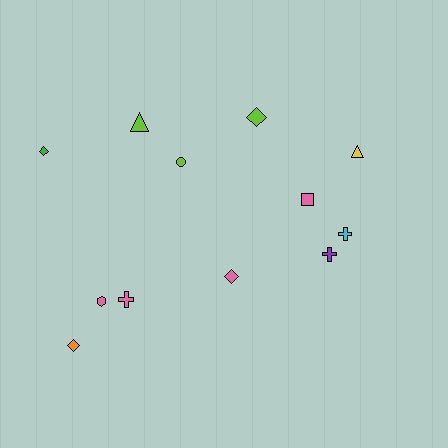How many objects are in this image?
There are 12 objects.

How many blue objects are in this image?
There are no blue objects.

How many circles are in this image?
There is 1 circle.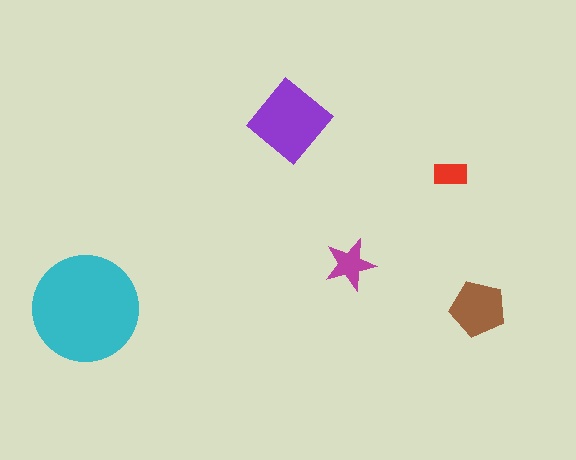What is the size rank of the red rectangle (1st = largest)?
5th.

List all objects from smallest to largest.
The red rectangle, the magenta star, the brown pentagon, the purple diamond, the cyan circle.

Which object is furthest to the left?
The cyan circle is leftmost.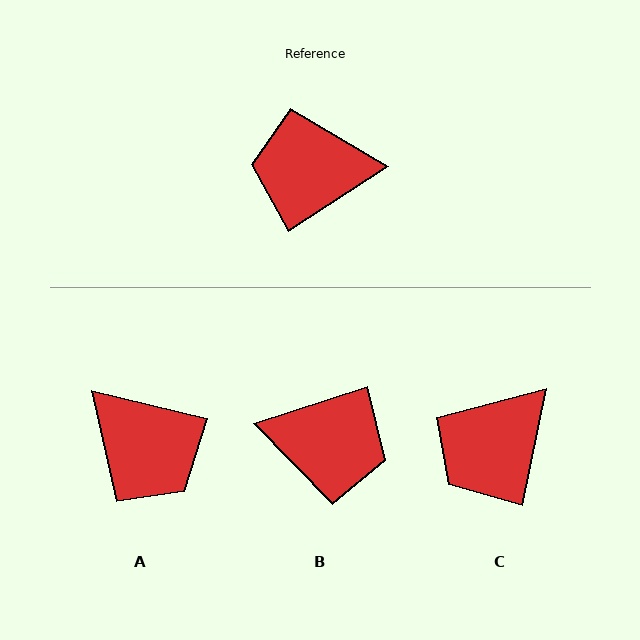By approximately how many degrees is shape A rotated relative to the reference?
Approximately 133 degrees counter-clockwise.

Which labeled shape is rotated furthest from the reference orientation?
B, about 165 degrees away.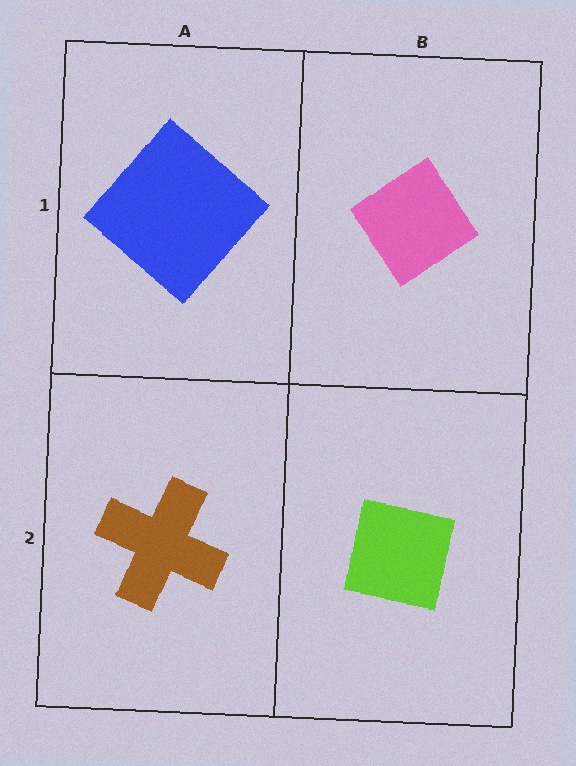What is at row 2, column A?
A brown cross.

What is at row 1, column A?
A blue diamond.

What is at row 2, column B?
A lime square.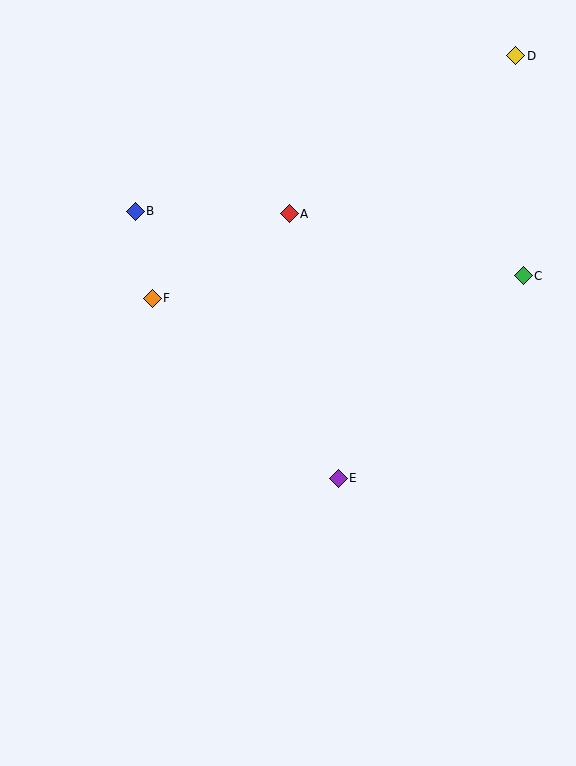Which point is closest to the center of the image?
Point E at (338, 478) is closest to the center.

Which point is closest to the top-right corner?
Point D is closest to the top-right corner.